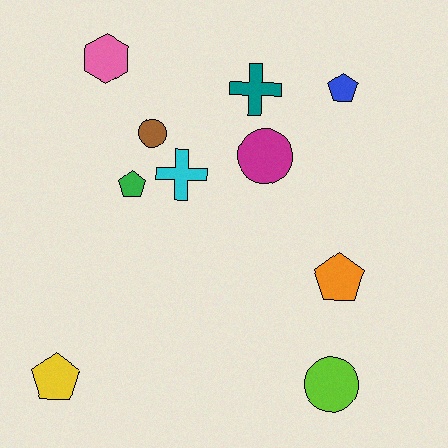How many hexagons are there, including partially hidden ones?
There is 1 hexagon.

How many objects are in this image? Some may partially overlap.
There are 10 objects.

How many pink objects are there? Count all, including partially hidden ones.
There is 1 pink object.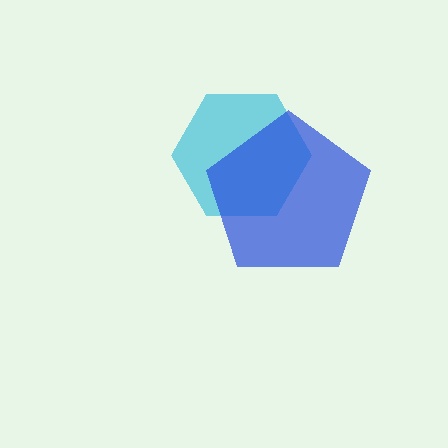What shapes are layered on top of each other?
The layered shapes are: a cyan hexagon, a blue pentagon.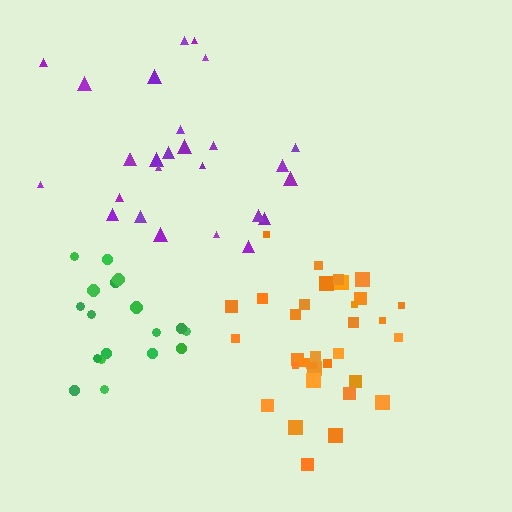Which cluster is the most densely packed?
Orange.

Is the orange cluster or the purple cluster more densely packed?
Orange.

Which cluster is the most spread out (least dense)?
Purple.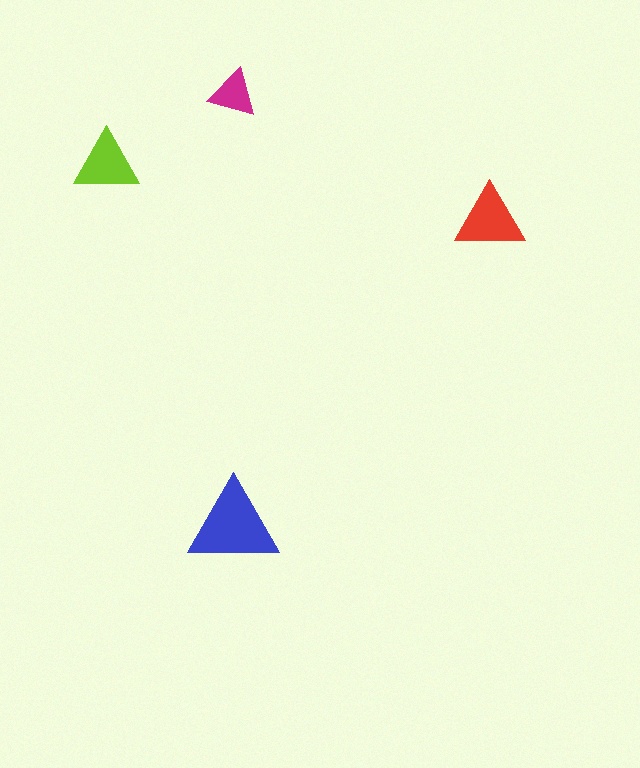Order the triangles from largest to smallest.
the blue one, the red one, the lime one, the magenta one.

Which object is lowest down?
The blue triangle is bottommost.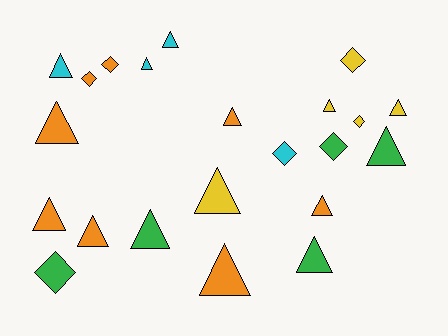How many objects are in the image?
There are 22 objects.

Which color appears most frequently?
Orange, with 8 objects.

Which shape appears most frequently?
Triangle, with 15 objects.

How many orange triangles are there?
There are 6 orange triangles.